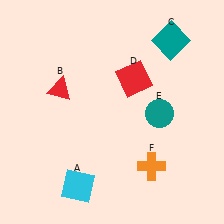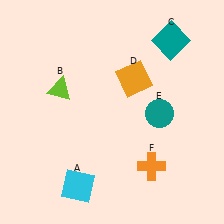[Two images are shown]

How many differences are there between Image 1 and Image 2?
There are 2 differences between the two images.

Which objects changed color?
B changed from red to lime. D changed from red to orange.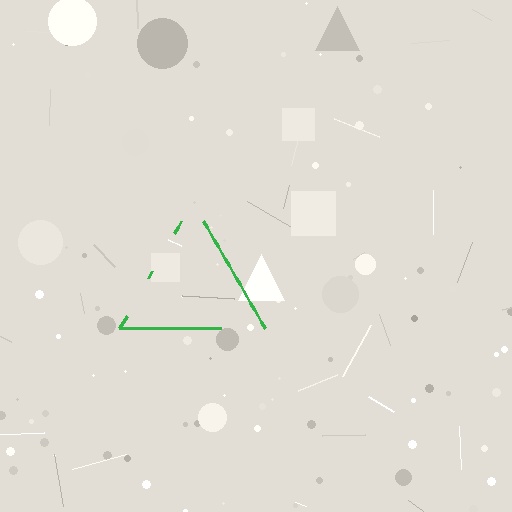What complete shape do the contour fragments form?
The contour fragments form a triangle.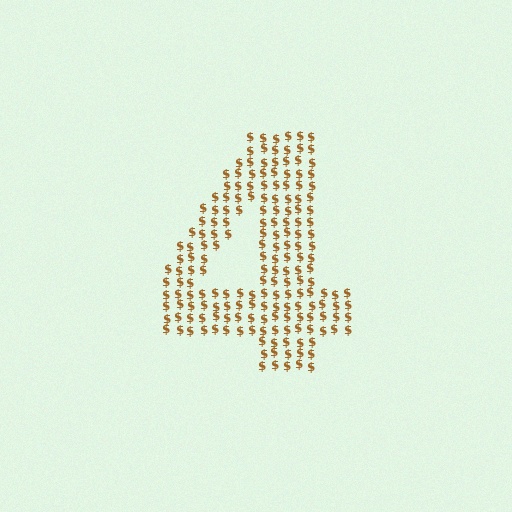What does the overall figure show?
The overall figure shows the digit 4.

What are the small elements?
The small elements are dollar signs.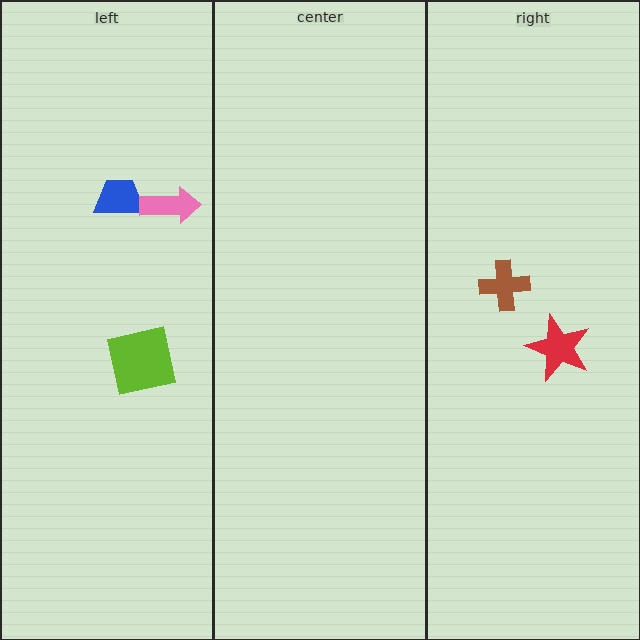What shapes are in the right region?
The brown cross, the red star.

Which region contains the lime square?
The left region.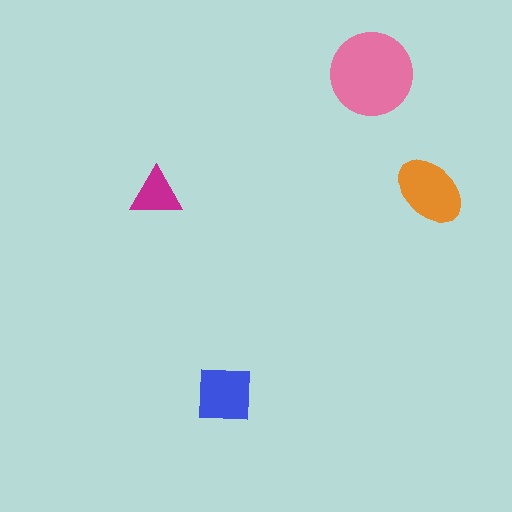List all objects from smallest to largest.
The magenta triangle, the blue square, the orange ellipse, the pink circle.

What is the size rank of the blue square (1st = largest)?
3rd.